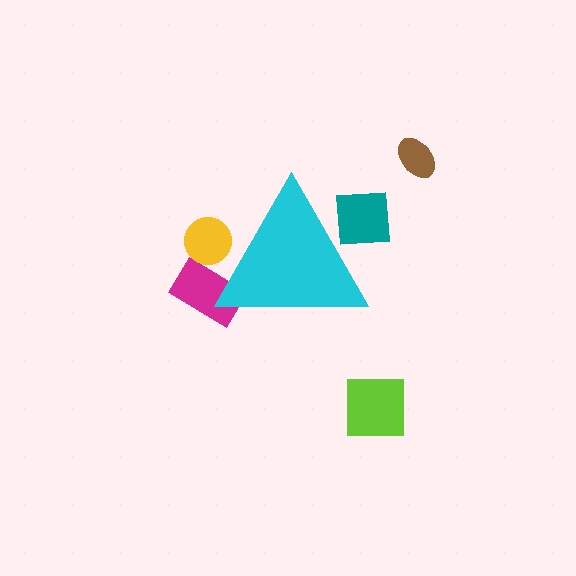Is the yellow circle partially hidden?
Yes, the yellow circle is partially hidden behind the cyan triangle.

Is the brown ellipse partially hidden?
No, the brown ellipse is fully visible.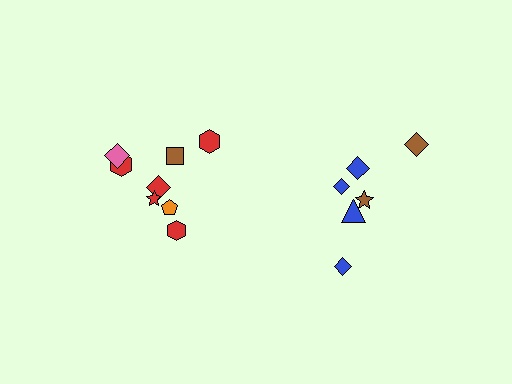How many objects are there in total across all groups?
There are 14 objects.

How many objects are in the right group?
There are 6 objects.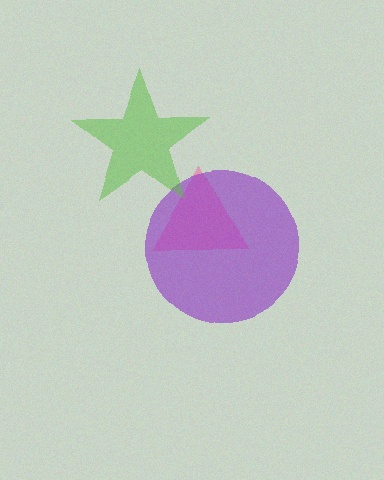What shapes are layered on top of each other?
The layered shapes are: a pink triangle, a purple circle, a lime star.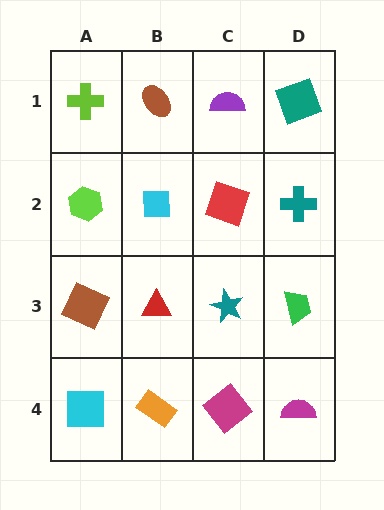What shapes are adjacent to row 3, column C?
A red square (row 2, column C), a magenta diamond (row 4, column C), a red triangle (row 3, column B), a green trapezoid (row 3, column D).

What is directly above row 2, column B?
A brown ellipse.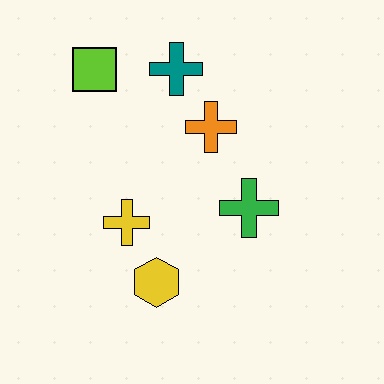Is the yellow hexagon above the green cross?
No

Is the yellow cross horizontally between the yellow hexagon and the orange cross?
No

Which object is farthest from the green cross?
The lime square is farthest from the green cross.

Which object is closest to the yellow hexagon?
The yellow cross is closest to the yellow hexagon.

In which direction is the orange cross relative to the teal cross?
The orange cross is below the teal cross.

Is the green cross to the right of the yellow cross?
Yes